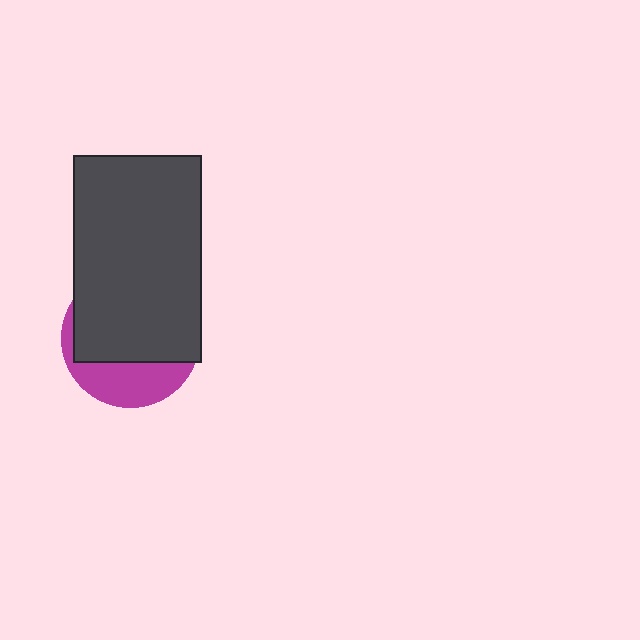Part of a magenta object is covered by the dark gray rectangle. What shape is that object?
It is a circle.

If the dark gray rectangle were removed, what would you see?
You would see the complete magenta circle.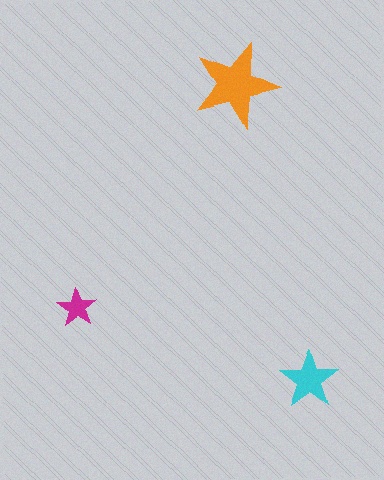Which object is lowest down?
The cyan star is bottommost.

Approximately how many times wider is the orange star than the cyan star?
About 1.5 times wider.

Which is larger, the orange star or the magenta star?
The orange one.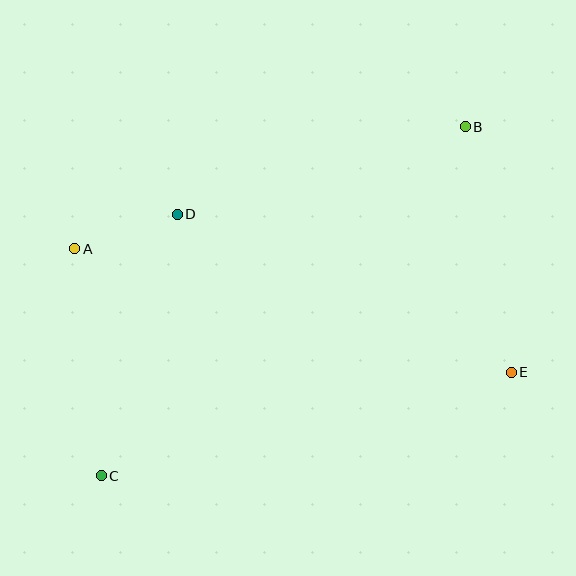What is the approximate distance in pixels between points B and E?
The distance between B and E is approximately 250 pixels.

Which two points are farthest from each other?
Points B and C are farthest from each other.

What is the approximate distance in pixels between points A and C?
The distance between A and C is approximately 229 pixels.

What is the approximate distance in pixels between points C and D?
The distance between C and D is approximately 272 pixels.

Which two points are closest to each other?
Points A and D are closest to each other.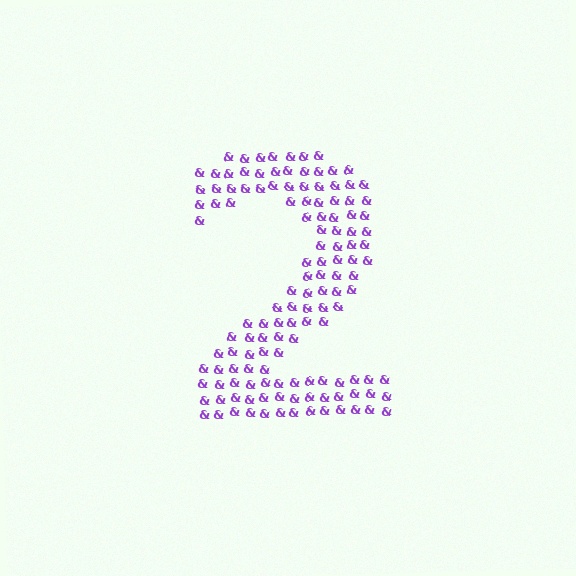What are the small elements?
The small elements are ampersands.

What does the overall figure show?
The overall figure shows the digit 2.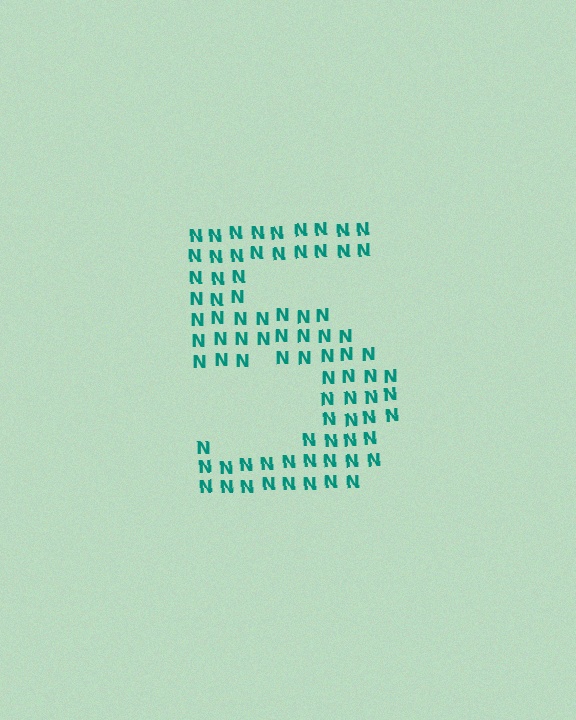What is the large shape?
The large shape is the digit 5.